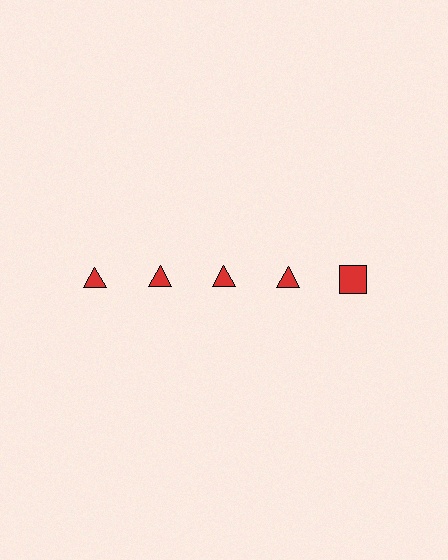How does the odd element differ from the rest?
It has a different shape: square instead of triangle.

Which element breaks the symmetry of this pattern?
The red square in the top row, rightmost column breaks the symmetry. All other shapes are red triangles.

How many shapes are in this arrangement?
There are 5 shapes arranged in a grid pattern.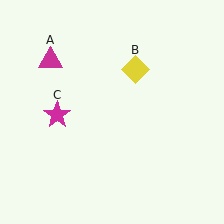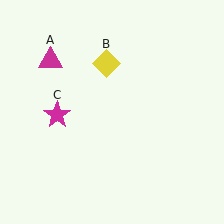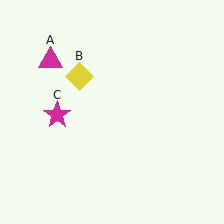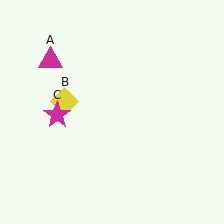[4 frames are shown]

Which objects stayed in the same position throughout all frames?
Magenta triangle (object A) and magenta star (object C) remained stationary.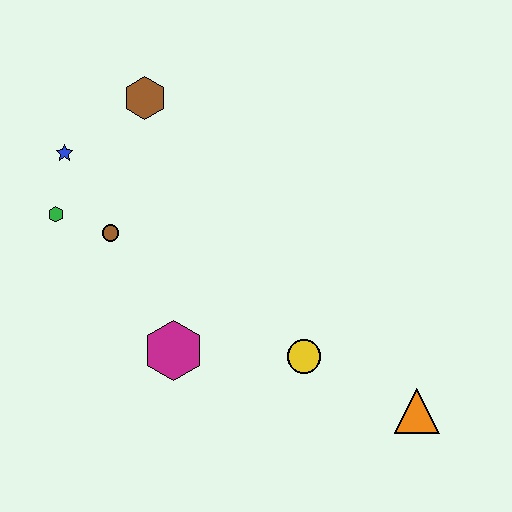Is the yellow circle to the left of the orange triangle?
Yes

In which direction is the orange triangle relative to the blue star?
The orange triangle is to the right of the blue star.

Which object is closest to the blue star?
The green hexagon is closest to the blue star.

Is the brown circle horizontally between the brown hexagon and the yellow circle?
No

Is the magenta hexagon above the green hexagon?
No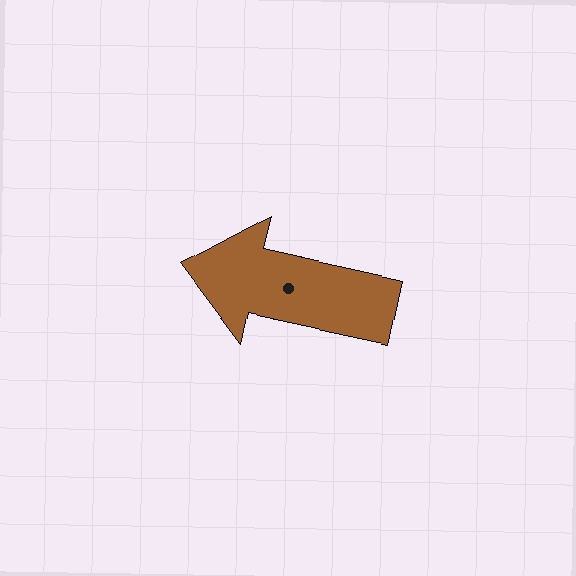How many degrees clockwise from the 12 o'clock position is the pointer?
Approximately 282 degrees.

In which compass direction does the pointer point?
West.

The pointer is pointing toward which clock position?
Roughly 9 o'clock.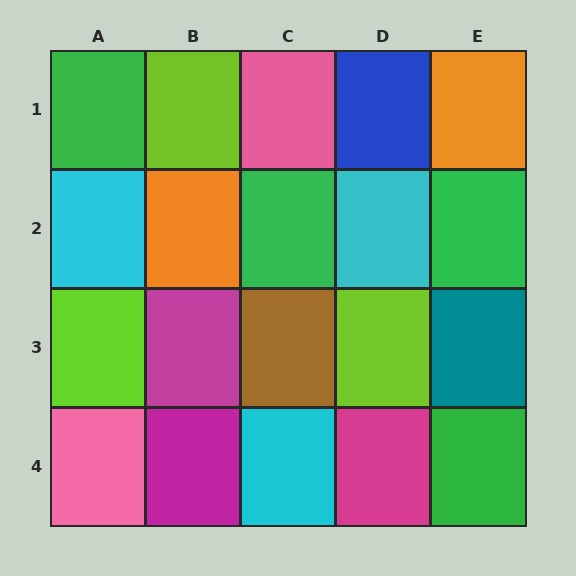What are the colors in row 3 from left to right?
Lime, magenta, brown, lime, teal.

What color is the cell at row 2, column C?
Green.